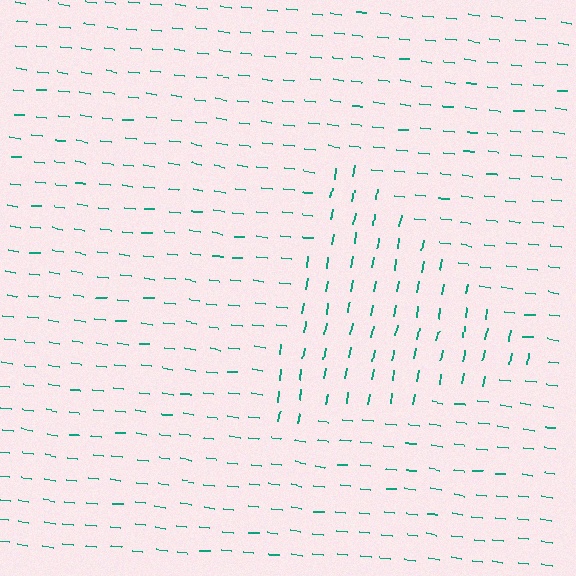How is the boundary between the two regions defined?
The boundary is defined purely by a change in line orientation (approximately 87 degrees difference). All lines are the same color and thickness.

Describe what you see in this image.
The image is filled with small teal line segments. A triangle region in the image has lines oriented differently from the surrounding lines, creating a visible texture boundary.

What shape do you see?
I see a triangle.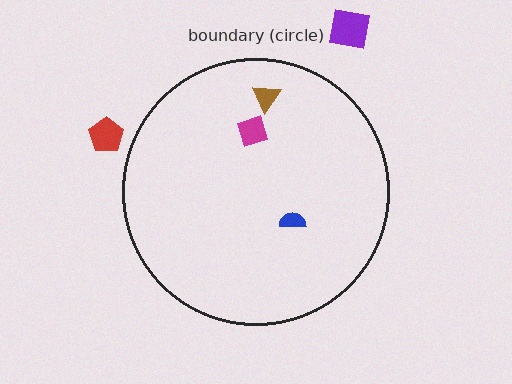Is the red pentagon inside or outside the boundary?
Outside.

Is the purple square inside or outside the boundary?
Outside.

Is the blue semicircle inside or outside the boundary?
Inside.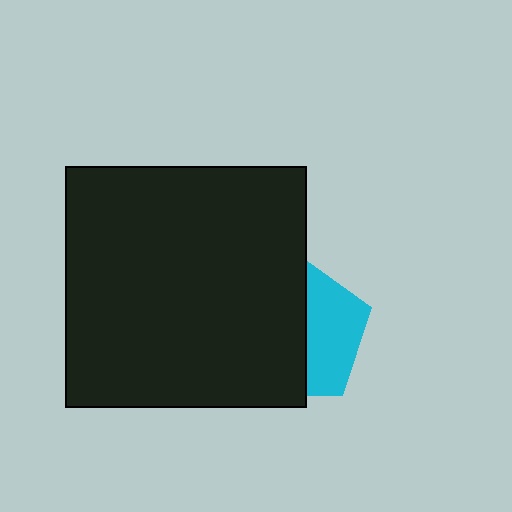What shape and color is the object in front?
The object in front is a black square.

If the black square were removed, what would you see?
You would see the complete cyan pentagon.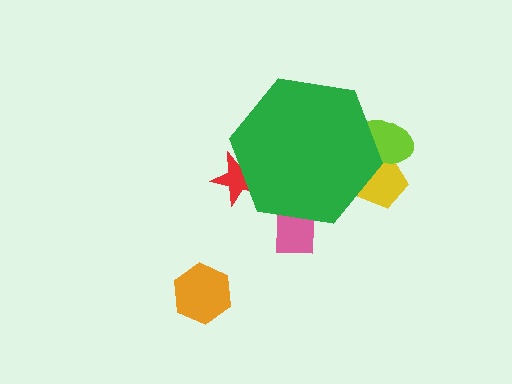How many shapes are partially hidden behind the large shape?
4 shapes are partially hidden.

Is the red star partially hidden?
Yes, the red star is partially hidden behind the green hexagon.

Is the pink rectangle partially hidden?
Yes, the pink rectangle is partially hidden behind the green hexagon.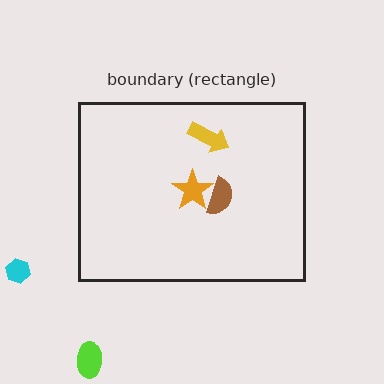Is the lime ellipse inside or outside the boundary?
Outside.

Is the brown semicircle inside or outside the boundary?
Inside.